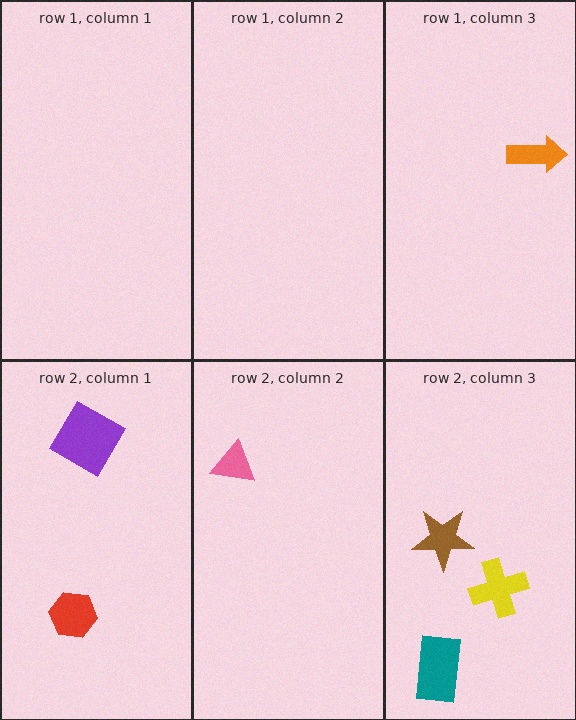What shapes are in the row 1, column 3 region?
The orange arrow.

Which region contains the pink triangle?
The row 2, column 2 region.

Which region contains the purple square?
The row 2, column 1 region.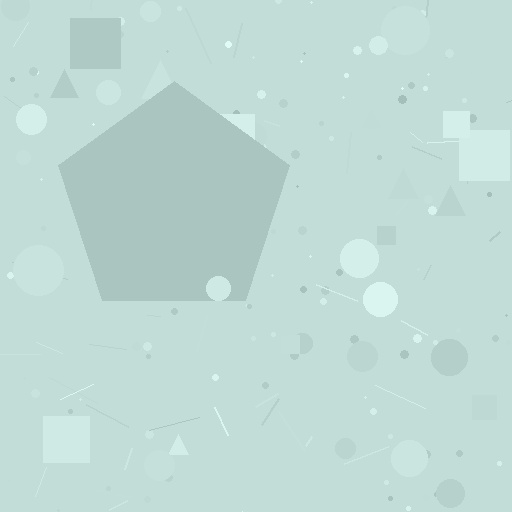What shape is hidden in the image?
A pentagon is hidden in the image.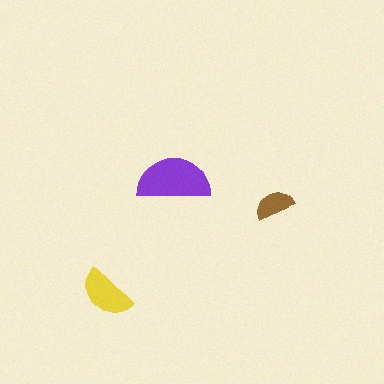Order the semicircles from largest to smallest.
the purple one, the yellow one, the brown one.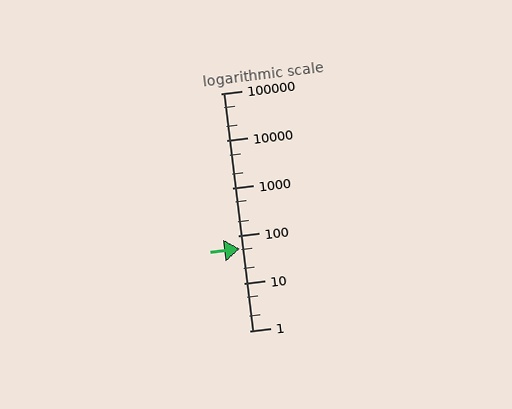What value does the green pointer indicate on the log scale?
The pointer indicates approximately 52.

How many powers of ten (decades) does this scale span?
The scale spans 5 decades, from 1 to 100000.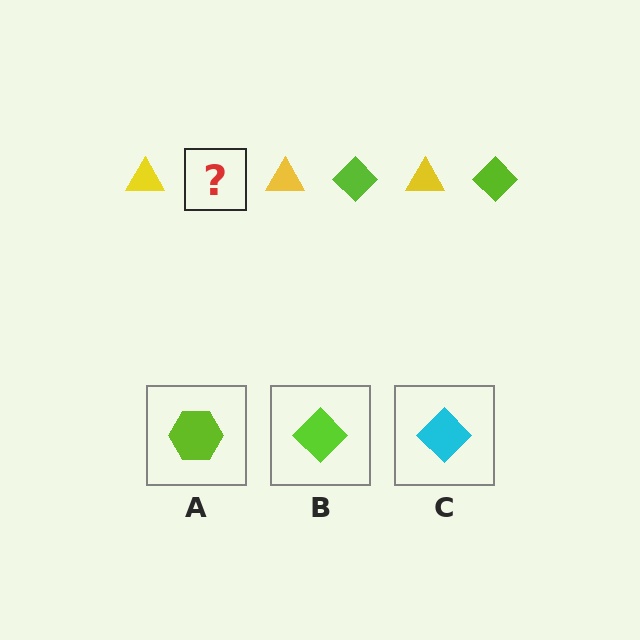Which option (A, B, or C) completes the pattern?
B.